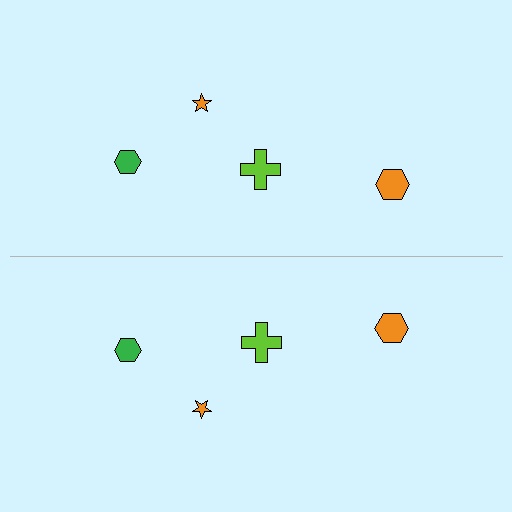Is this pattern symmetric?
Yes, this pattern has bilateral (reflection) symmetry.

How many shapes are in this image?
There are 8 shapes in this image.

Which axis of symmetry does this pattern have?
The pattern has a horizontal axis of symmetry running through the center of the image.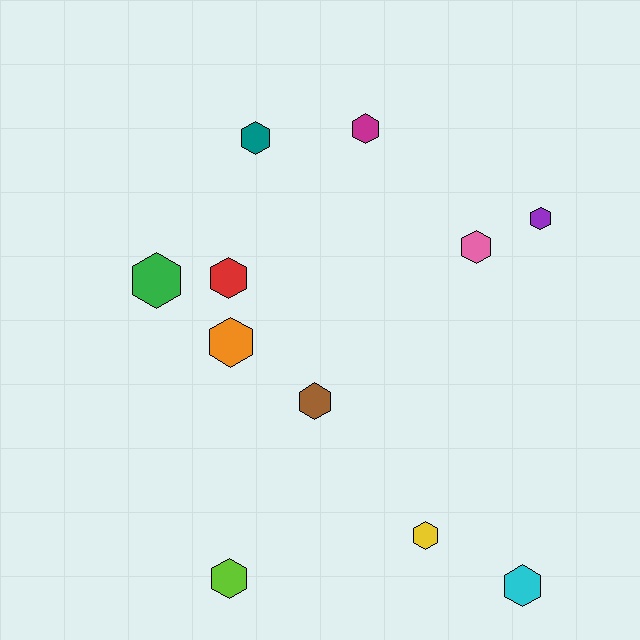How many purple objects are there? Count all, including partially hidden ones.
There is 1 purple object.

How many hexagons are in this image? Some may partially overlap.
There are 11 hexagons.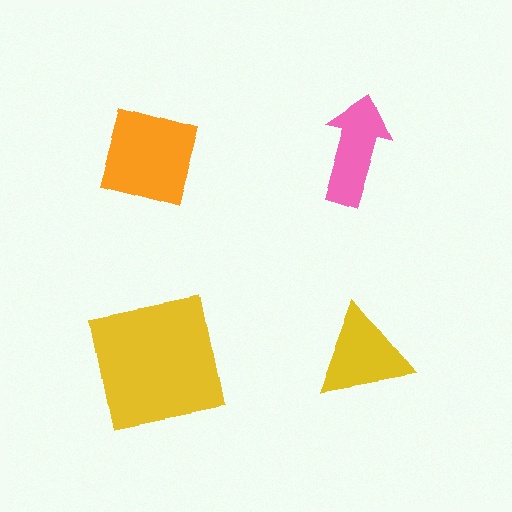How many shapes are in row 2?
2 shapes.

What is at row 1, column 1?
An orange diamond.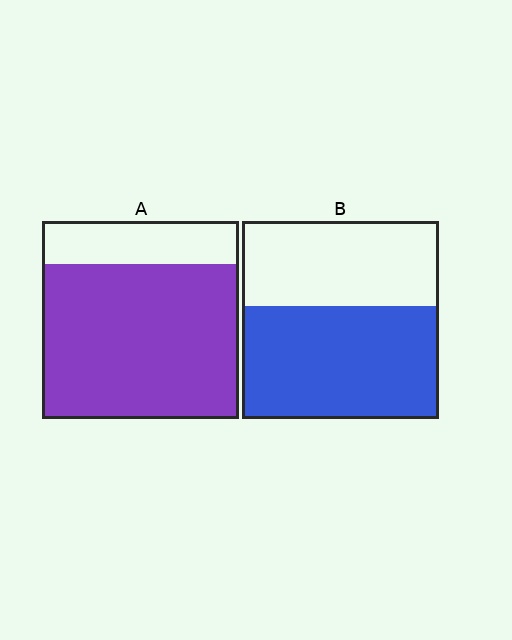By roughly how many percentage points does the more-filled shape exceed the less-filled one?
By roughly 20 percentage points (A over B).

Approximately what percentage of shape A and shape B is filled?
A is approximately 80% and B is approximately 55%.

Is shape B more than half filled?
Yes.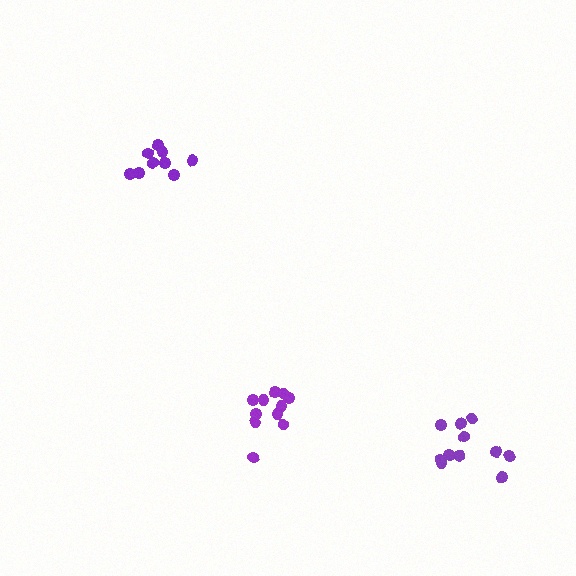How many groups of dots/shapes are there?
There are 3 groups.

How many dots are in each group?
Group 1: 11 dots, Group 2: 11 dots, Group 3: 9 dots (31 total).